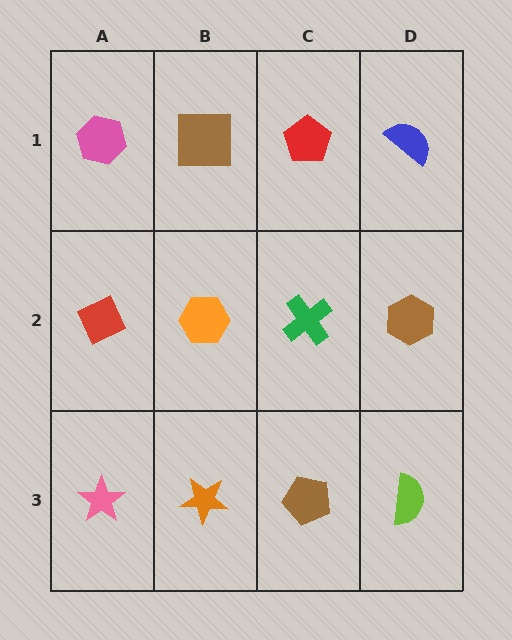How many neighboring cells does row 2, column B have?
4.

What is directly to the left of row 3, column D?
A brown pentagon.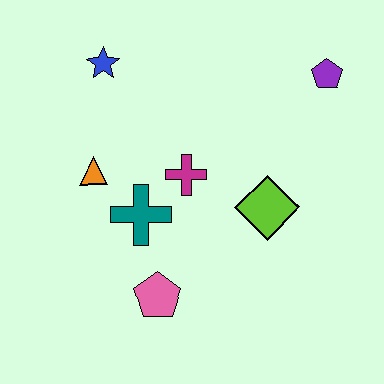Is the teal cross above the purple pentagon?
No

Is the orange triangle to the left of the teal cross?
Yes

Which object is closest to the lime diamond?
The magenta cross is closest to the lime diamond.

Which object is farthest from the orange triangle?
The purple pentagon is farthest from the orange triangle.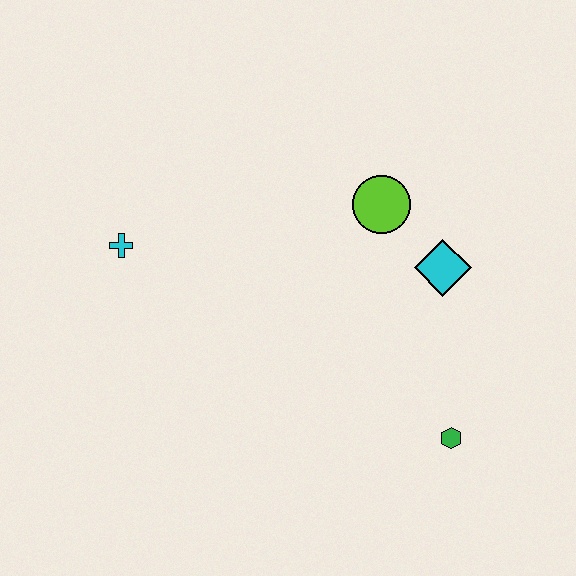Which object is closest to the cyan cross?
The lime circle is closest to the cyan cross.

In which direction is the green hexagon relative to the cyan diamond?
The green hexagon is below the cyan diamond.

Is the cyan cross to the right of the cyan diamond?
No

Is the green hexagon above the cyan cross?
No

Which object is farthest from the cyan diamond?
The cyan cross is farthest from the cyan diamond.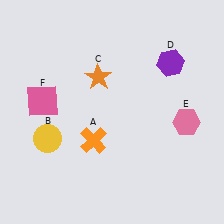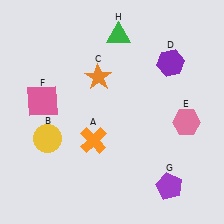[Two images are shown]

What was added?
A purple pentagon (G), a green triangle (H) were added in Image 2.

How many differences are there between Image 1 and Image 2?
There are 2 differences between the two images.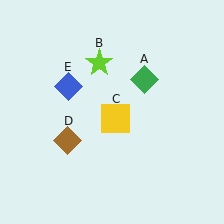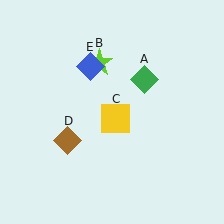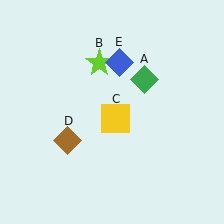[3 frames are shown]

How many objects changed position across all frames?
1 object changed position: blue diamond (object E).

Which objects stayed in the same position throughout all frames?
Green diamond (object A) and lime star (object B) and yellow square (object C) and brown diamond (object D) remained stationary.